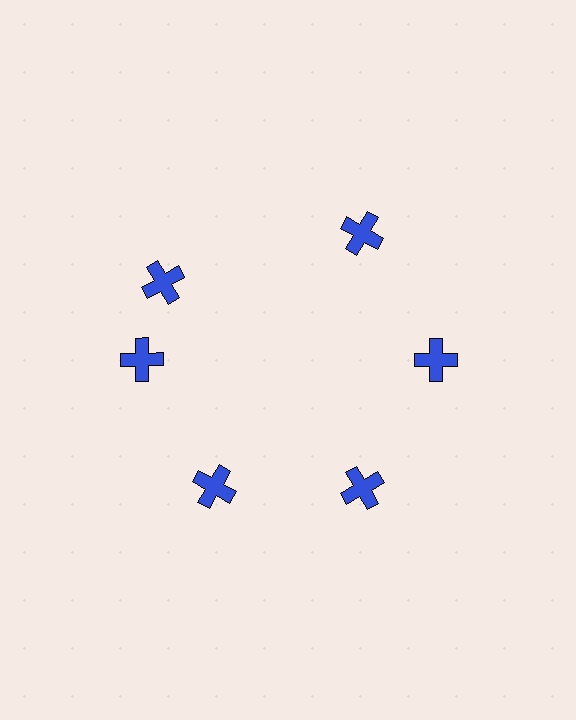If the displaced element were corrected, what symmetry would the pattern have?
It would have 6-fold rotational symmetry — the pattern would map onto itself every 60 degrees.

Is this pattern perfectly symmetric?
No. The 6 blue crosses are arranged in a ring, but one element near the 11 o'clock position is rotated out of alignment along the ring, breaking the 6-fold rotational symmetry.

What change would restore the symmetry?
The symmetry would be restored by rotating it back into even spacing with its neighbors so that all 6 crosses sit at equal angles and equal distance from the center.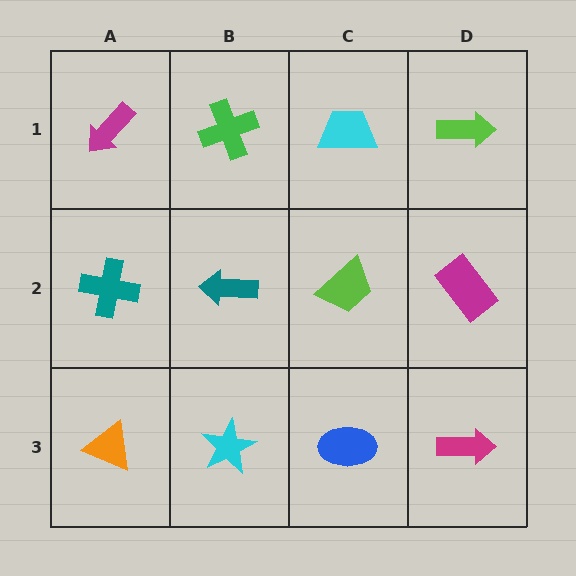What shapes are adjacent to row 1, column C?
A lime trapezoid (row 2, column C), a green cross (row 1, column B), a lime arrow (row 1, column D).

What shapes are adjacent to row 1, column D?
A magenta rectangle (row 2, column D), a cyan trapezoid (row 1, column C).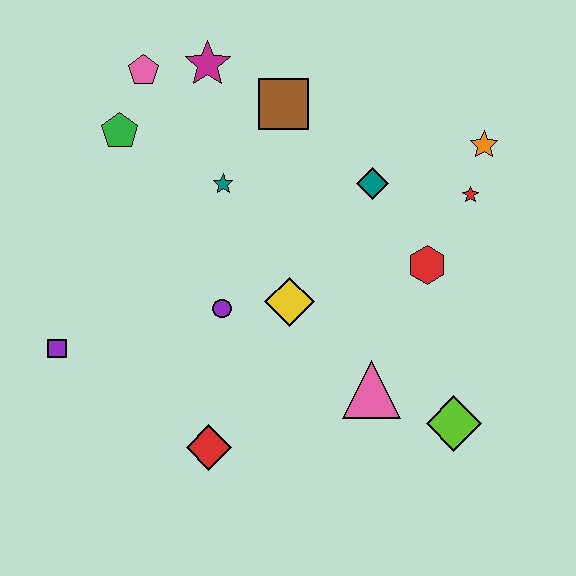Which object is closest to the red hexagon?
The red star is closest to the red hexagon.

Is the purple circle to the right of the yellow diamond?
No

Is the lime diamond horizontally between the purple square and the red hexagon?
No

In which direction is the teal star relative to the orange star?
The teal star is to the left of the orange star.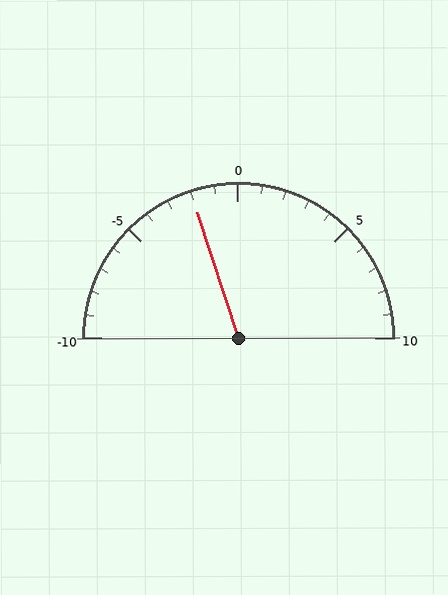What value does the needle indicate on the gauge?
The needle indicates approximately -2.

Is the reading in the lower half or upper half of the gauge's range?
The reading is in the lower half of the range (-10 to 10).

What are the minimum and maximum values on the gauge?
The gauge ranges from -10 to 10.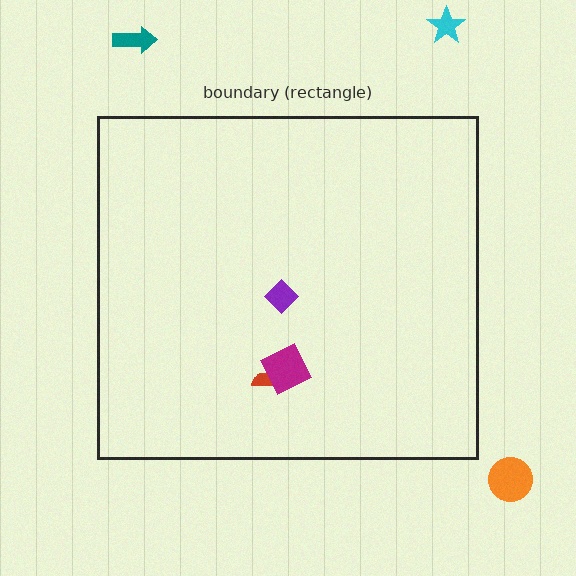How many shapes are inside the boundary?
3 inside, 3 outside.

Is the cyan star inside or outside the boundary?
Outside.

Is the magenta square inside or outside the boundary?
Inside.